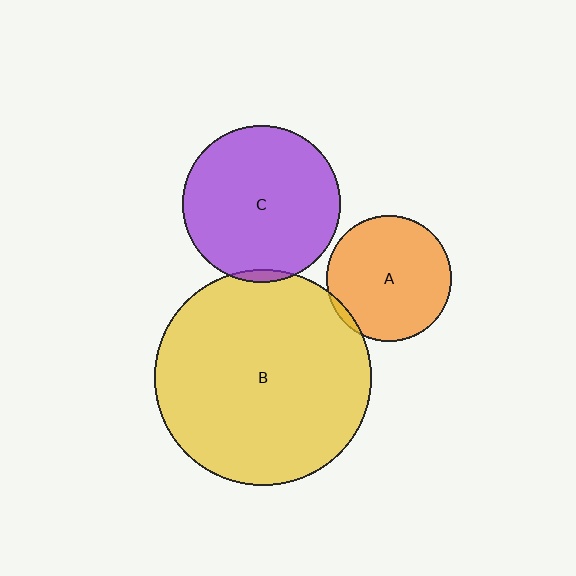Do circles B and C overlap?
Yes.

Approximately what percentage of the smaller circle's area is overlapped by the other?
Approximately 5%.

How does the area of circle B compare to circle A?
Approximately 3.0 times.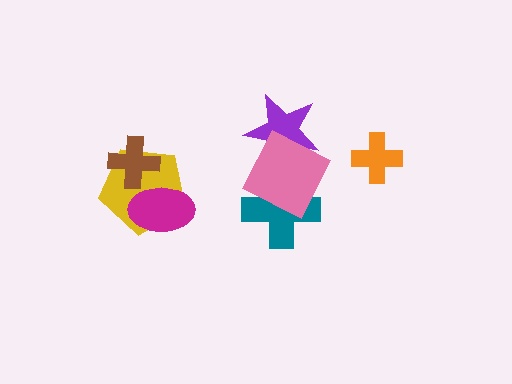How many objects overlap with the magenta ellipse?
1 object overlaps with the magenta ellipse.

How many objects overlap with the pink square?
2 objects overlap with the pink square.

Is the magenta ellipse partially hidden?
No, no other shape covers it.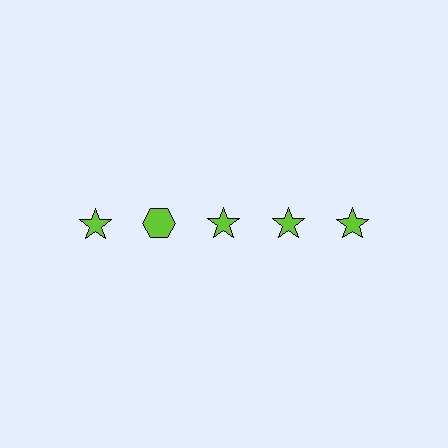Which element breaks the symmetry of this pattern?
The lime hexagon in the top row, second from left column breaks the symmetry. All other shapes are lime stars.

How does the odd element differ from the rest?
It has a different shape: hexagon instead of star.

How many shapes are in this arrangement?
There are 5 shapes arranged in a grid pattern.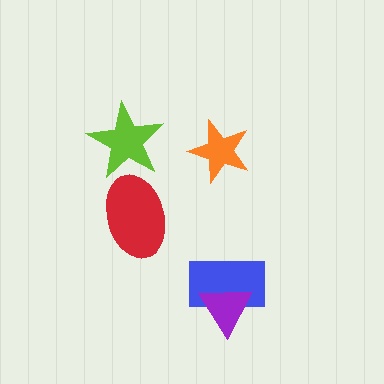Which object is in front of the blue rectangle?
The purple triangle is in front of the blue rectangle.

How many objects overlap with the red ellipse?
0 objects overlap with the red ellipse.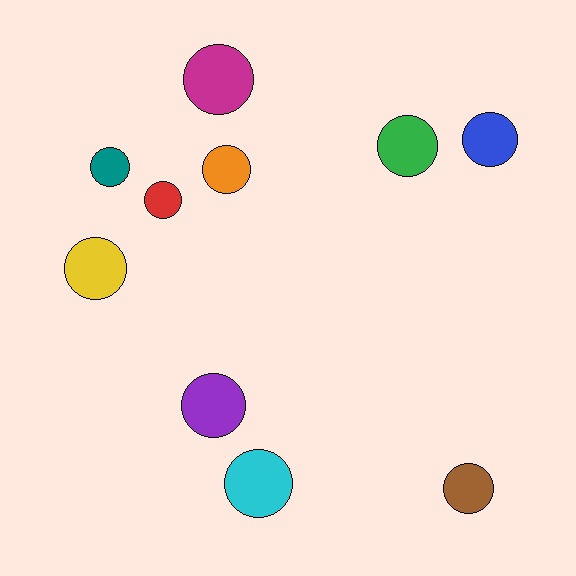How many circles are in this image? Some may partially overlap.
There are 10 circles.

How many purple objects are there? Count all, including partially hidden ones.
There is 1 purple object.